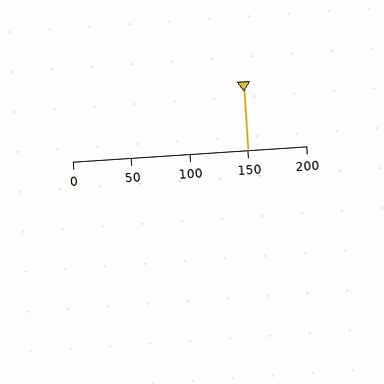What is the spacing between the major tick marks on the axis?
The major ticks are spaced 50 apart.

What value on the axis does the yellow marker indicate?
The marker indicates approximately 150.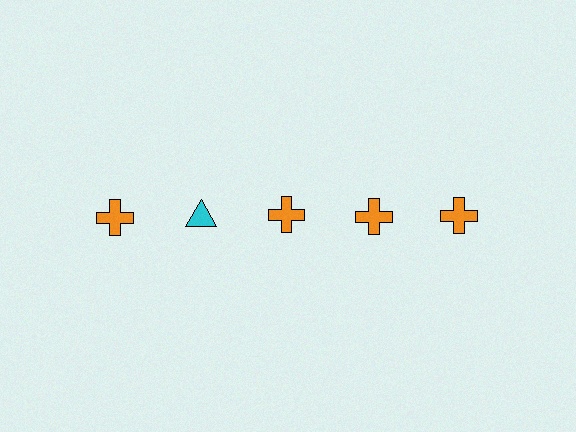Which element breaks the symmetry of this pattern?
The cyan triangle in the top row, second from left column breaks the symmetry. All other shapes are orange crosses.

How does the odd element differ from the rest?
It differs in both color (cyan instead of orange) and shape (triangle instead of cross).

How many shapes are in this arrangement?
There are 5 shapes arranged in a grid pattern.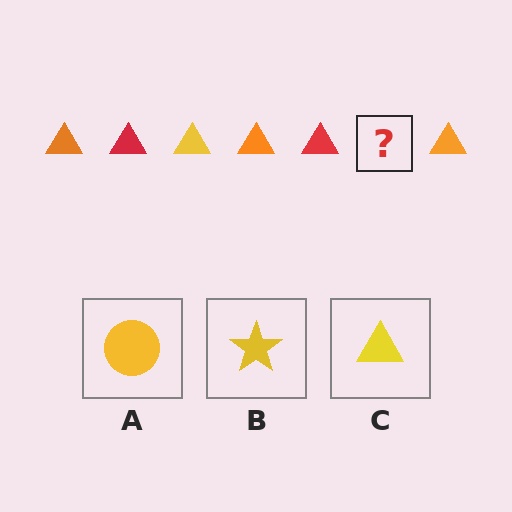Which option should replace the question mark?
Option C.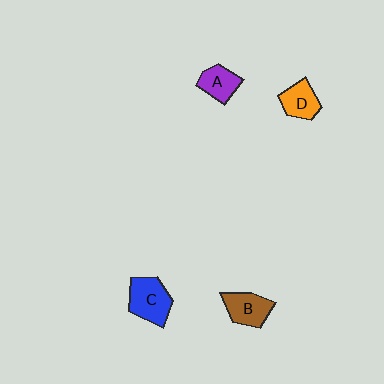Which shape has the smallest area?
Shape A (purple).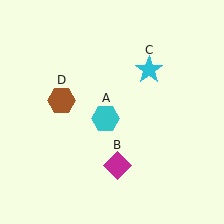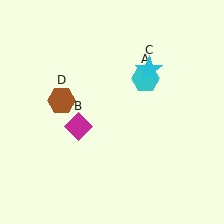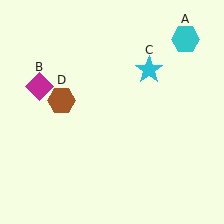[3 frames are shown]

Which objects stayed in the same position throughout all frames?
Cyan star (object C) and brown hexagon (object D) remained stationary.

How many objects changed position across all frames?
2 objects changed position: cyan hexagon (object A), magenta diamond (object B).